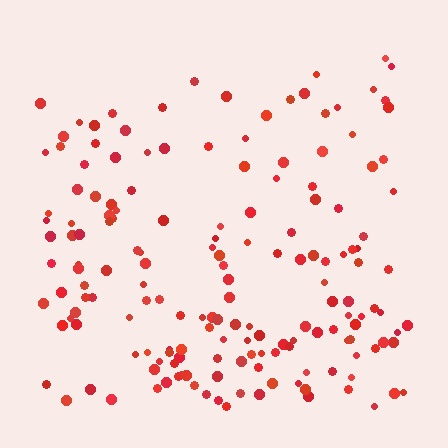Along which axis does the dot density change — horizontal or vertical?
Vertical.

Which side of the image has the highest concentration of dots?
The bottom.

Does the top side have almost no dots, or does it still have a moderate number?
Still a moderate number, just noticeably fewer than the bottom.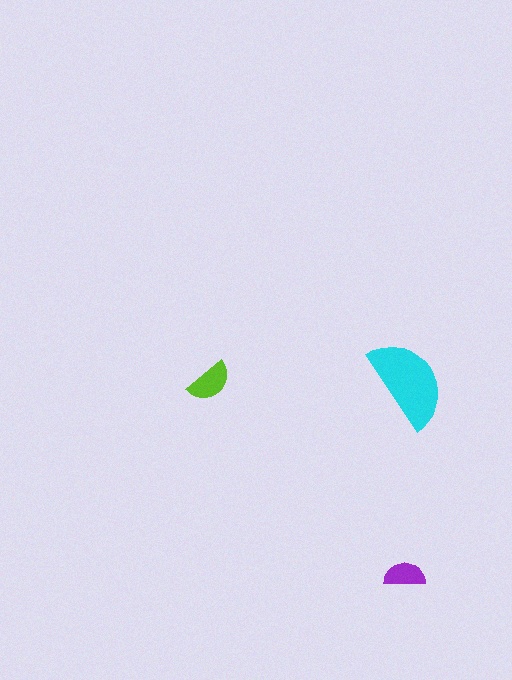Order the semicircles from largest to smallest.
the cyan one, the lime one, the purple one.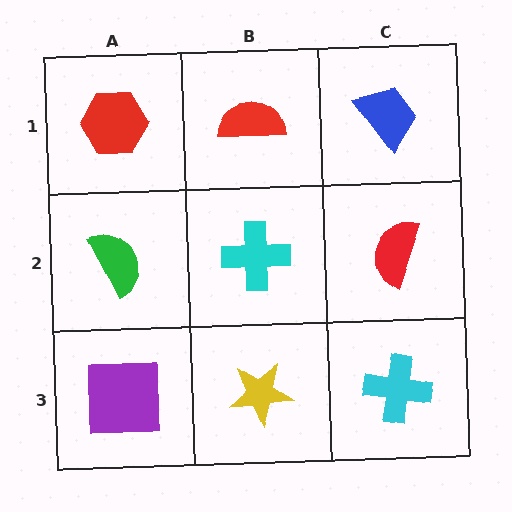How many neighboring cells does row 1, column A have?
2.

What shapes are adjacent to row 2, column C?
A blue trapezoid (row 1, column C), a cyan cross (row 3, column C), a cyan cross (row 2, column B).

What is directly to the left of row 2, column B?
A green semicircle.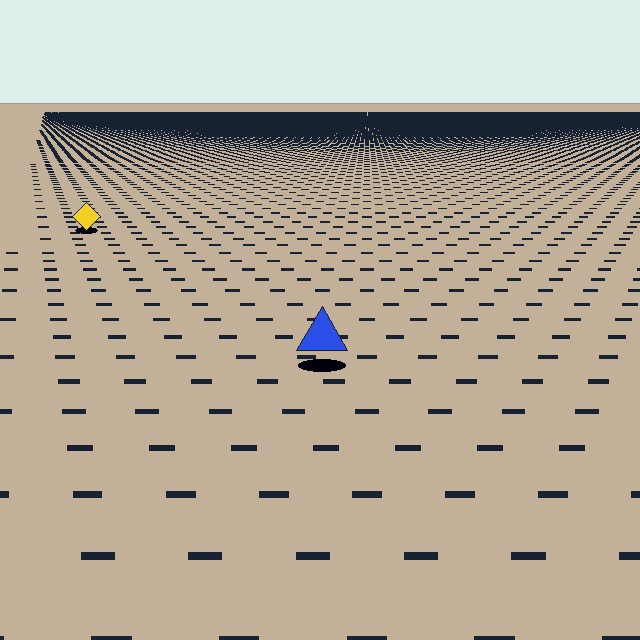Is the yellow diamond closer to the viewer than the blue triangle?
No. The blue triangle is closer — you can tell from the texture gradient: the ground texture is coarser near it.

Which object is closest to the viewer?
The blue triangle is closest. The texture marks near it are larger and more spread out.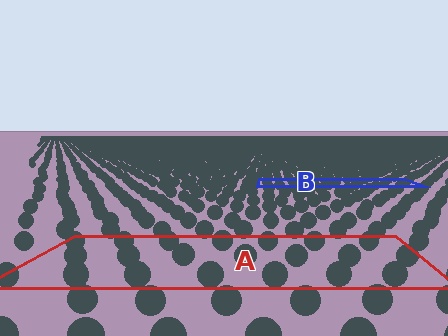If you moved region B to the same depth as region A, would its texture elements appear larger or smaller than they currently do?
They would appear larger. At a closer depth, the same texture elements are projected at a bigger on-screen size.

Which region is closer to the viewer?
Region A is closer. The texture elements there are larger and more spread out.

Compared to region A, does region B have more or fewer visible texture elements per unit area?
Region B has more texture elements per unit area — they are packed more densely because it is farther away.